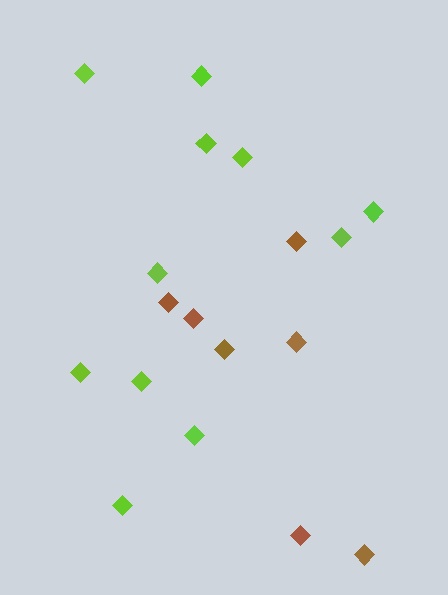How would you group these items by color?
There are 2 groups: one group of brown diamonds (7) and one group of lime diamonds (11).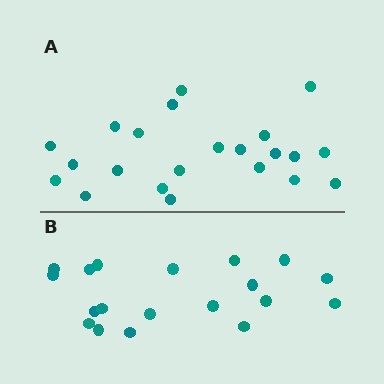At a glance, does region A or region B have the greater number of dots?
Region A (the top region) has more dots.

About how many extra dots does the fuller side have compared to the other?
Region A has just a few more — roughly 2 or 3 more dots than region B.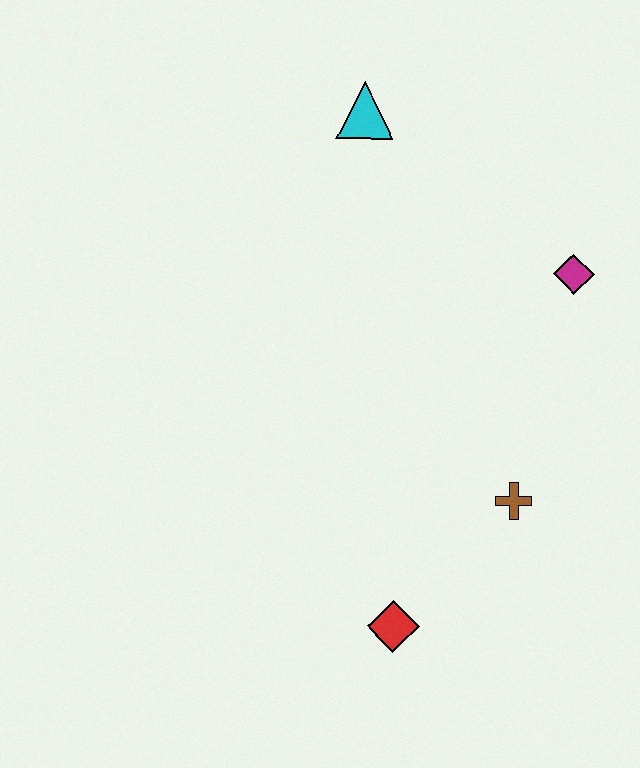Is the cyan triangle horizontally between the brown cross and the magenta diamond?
No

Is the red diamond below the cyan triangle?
Yes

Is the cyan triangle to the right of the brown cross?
No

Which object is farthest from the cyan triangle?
The red diamond is farthest from the cyan triangle.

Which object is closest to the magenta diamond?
The brown cross is closest to the magenta diamond.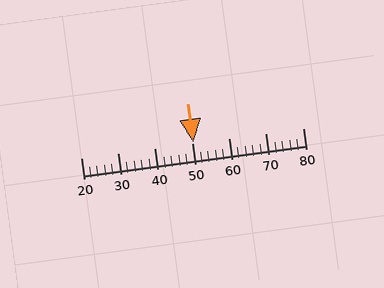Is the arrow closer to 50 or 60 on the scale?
The arrow is closer to 50.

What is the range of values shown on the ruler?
The ruler shows values from 20 to 80.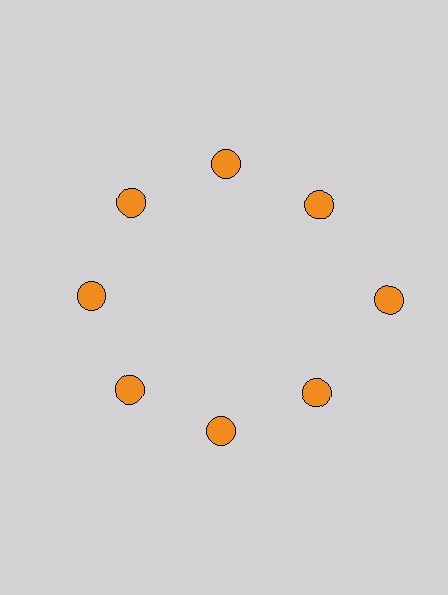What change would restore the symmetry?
The symmetry would be restored by moving it inward, back onto the ring so that all 8 circles sit at equal angles and equal distance from the center.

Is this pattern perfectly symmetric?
No. The 8 orange circles are arranged in a ring, but one element near the 3 o'clock position is pushed outward from the center, breaking the 8-fold rotational symmetry.